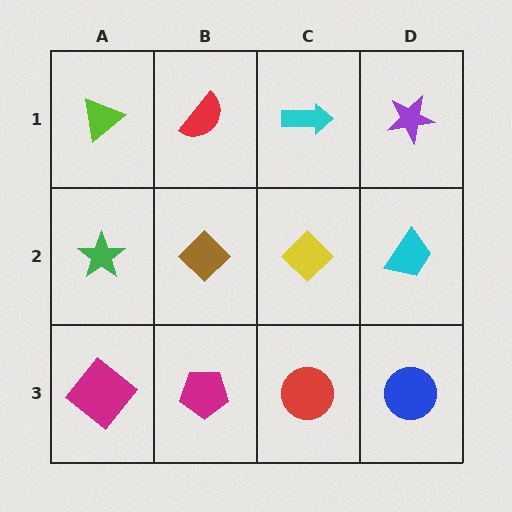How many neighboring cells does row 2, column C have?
4.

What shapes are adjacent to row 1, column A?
A green star (row 2, column A), a red semicircle (row 1, column B).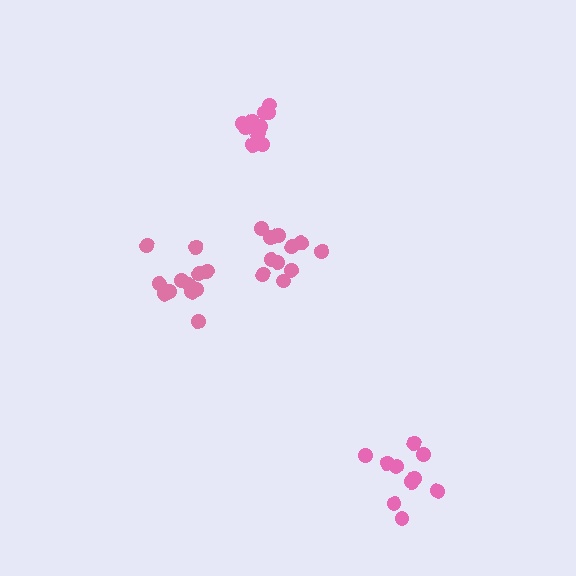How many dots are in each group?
Group 1: 12 dots, Group 2: 11 dots, Group 3: 13 dots, Group 4: 10 dots (46 total).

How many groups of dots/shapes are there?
There are 4 groups.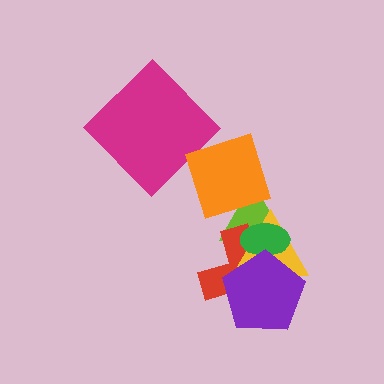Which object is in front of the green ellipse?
The purple pentagon is in front of the green ellipse.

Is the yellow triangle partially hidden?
Yes, it is partially covered by another shape.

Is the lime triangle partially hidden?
Yes, it is partially covered by another shape.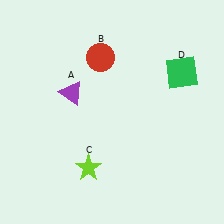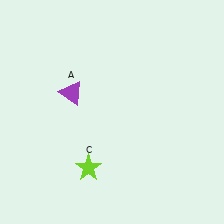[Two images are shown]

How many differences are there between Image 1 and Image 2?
There are 2 differences between the two images.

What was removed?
The green square (D), the red circle (B) were removed in Image 2.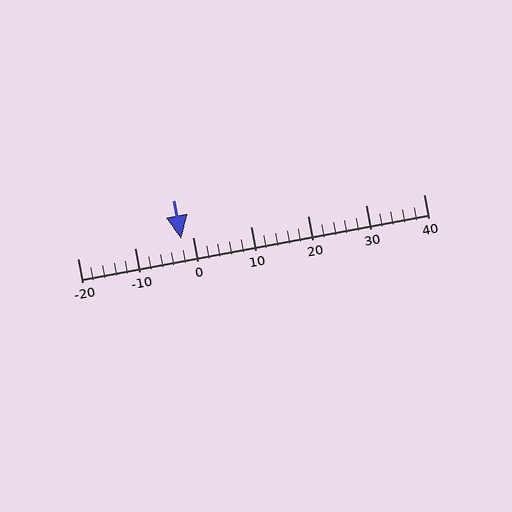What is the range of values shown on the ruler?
The ruler shows values from -20 to 40.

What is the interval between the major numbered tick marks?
The major tick marks are spaced 10 units apart.